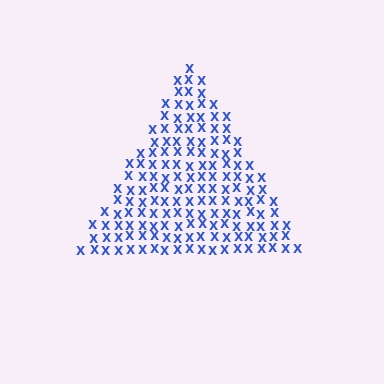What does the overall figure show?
The overall figure shows a triangle.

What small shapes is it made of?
It is made of small letter X's.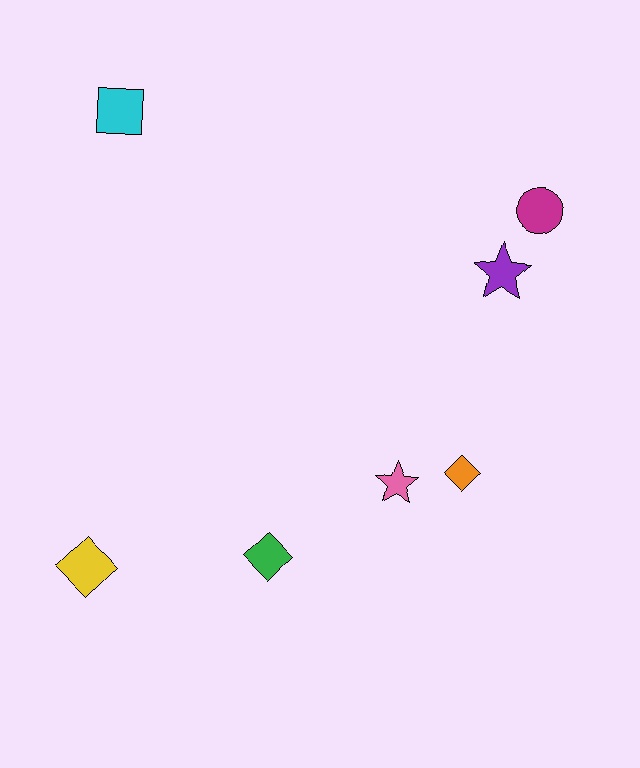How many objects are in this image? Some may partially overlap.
There are 7 objects.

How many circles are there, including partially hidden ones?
There is 1 circle.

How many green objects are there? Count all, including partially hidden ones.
There is 1 green object.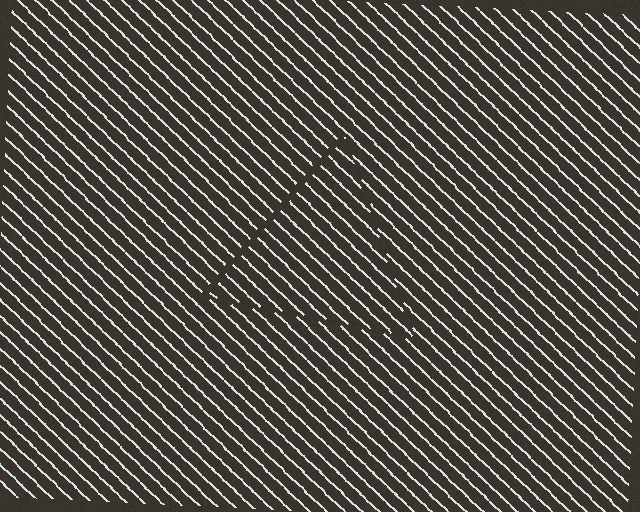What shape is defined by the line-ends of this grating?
An illusory triangle. The interior of the shape contains the same grating, shifted by half a period — the contour is defined by the phase discontinuity where line-ends from the inner and outer gratings abut.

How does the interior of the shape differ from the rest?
The interior of the shape contains the same grating, shifted by half a period — the contour is defined by the phase discontinuity where line-ends from the inner and outer gratings abut.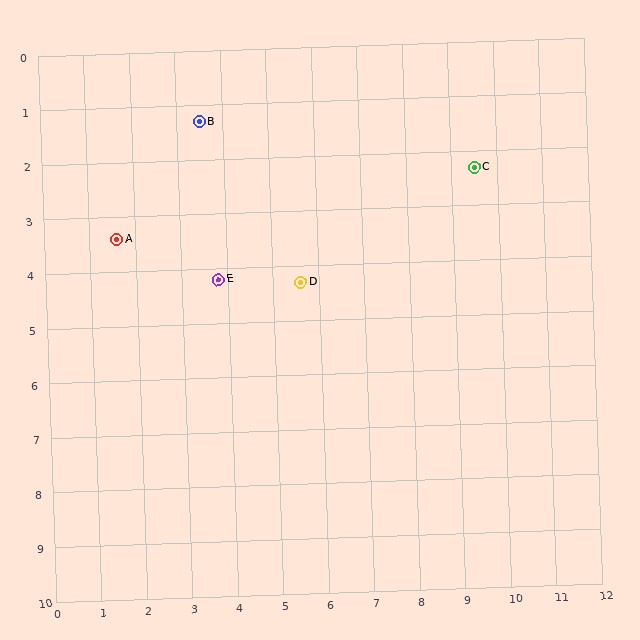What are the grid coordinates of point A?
Point A is at approximately (1.6, 3.4).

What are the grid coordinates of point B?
Point B is at approximately (3.5, 1.3).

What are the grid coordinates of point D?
Point D is at approximately (5.6, 4.3).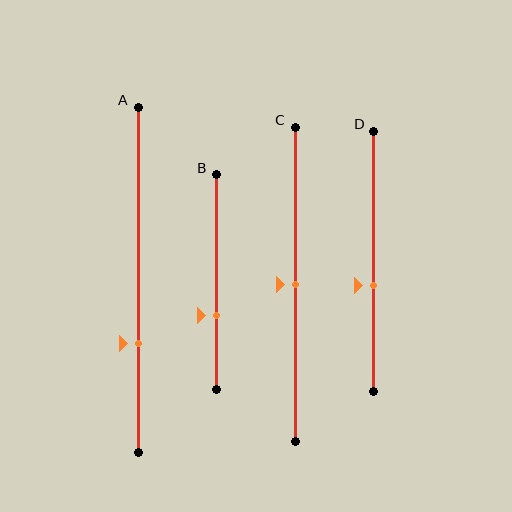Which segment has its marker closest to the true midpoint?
Segment C has its marker closest to the true midpoint.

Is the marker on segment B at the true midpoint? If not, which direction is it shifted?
No, the marker on segment B is shifted downward by about 15% of the segment length.